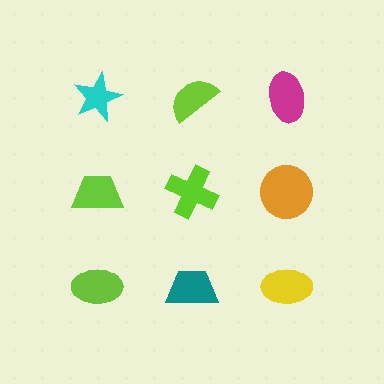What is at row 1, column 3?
A magenta ellipse.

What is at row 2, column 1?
A lime trapezoid.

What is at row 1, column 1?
A cyan star.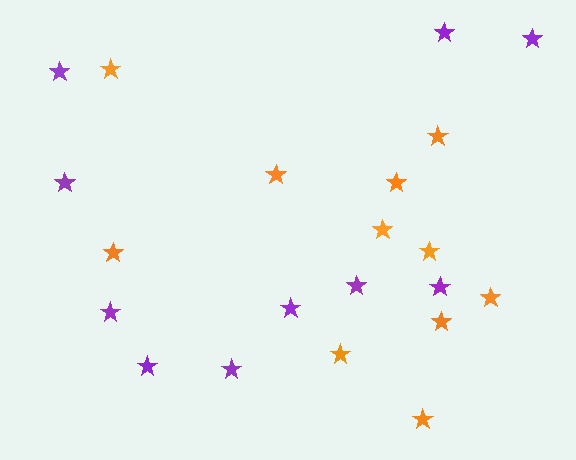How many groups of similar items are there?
There are 2 groups: one group of purple stars (10) and one group of orange stars (11).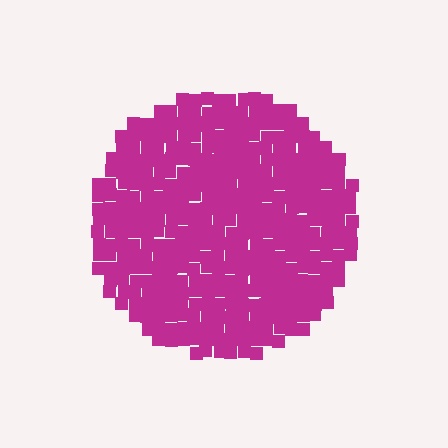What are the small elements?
The small elements are squares.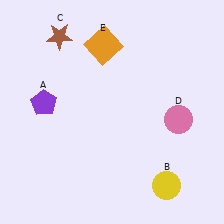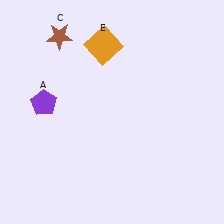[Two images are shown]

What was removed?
The yellow circle (B), the pink circle (D) were removed in Image 2.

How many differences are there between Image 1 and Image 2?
There are 2 differences between the two images.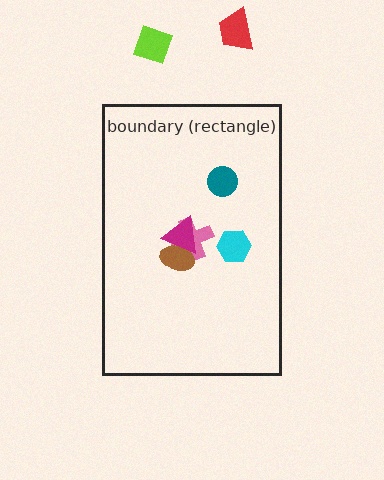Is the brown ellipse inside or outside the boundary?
Inside.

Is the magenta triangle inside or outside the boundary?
Inside.